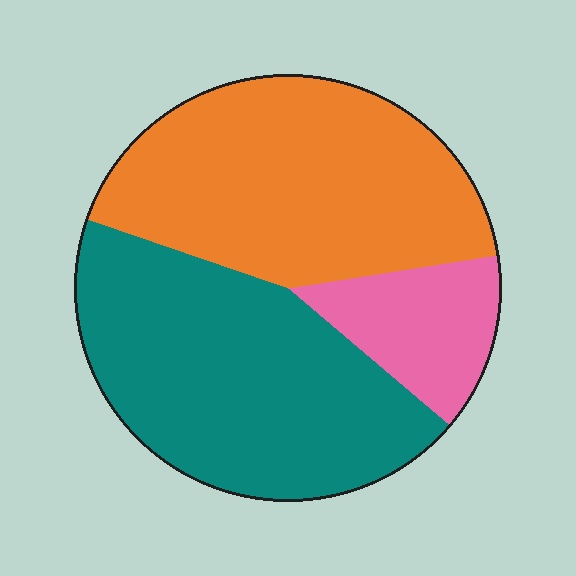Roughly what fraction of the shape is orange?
Orange covers about 40% of the shape.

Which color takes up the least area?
Pink, at roughly 15%.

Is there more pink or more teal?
Teal.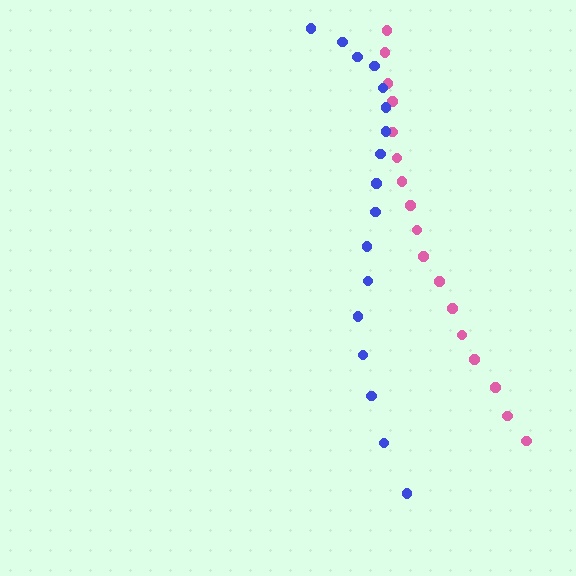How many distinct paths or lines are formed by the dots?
There are 2 distinct paths.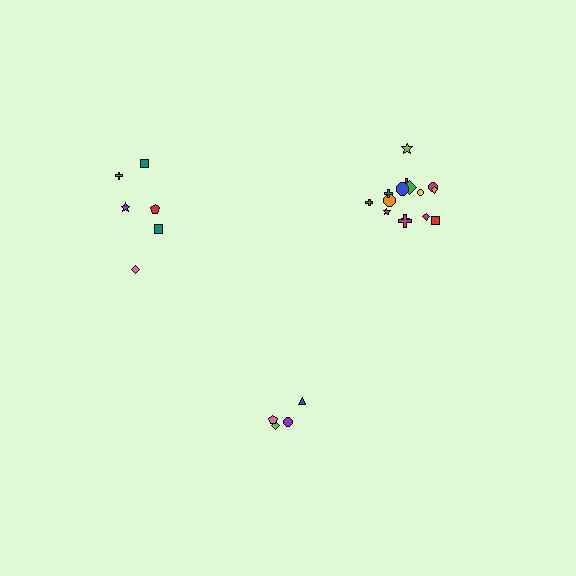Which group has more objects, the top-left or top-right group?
The top-right group.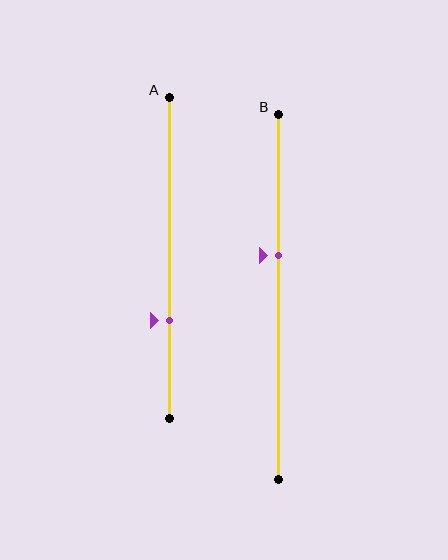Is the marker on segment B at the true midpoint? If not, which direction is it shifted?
No, the marker on segment B is shifted upward by about 11% of the segment length.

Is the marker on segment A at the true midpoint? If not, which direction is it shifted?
No, the marker on segment A is shifted downward by about 20% of the segment length.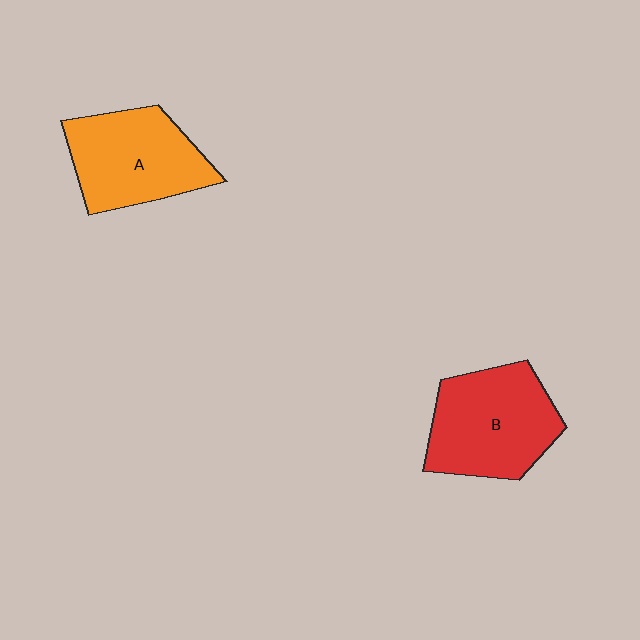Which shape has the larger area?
Shape B (red).